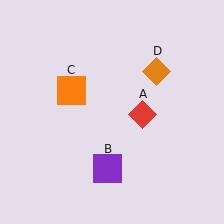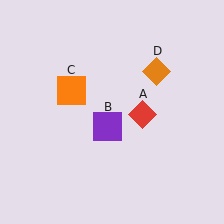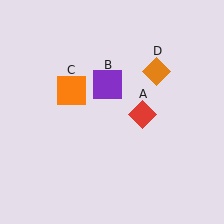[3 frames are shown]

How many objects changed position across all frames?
1 object changed position: purple square (object B).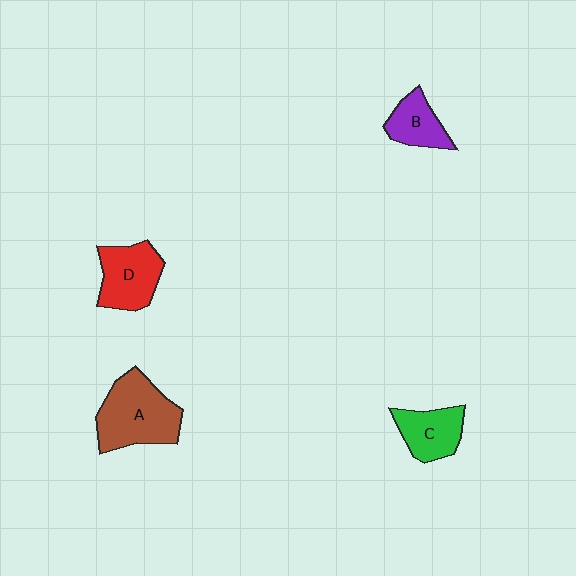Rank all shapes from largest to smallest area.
From largest to smallest: A (brown), D (red), C (green), B (purple).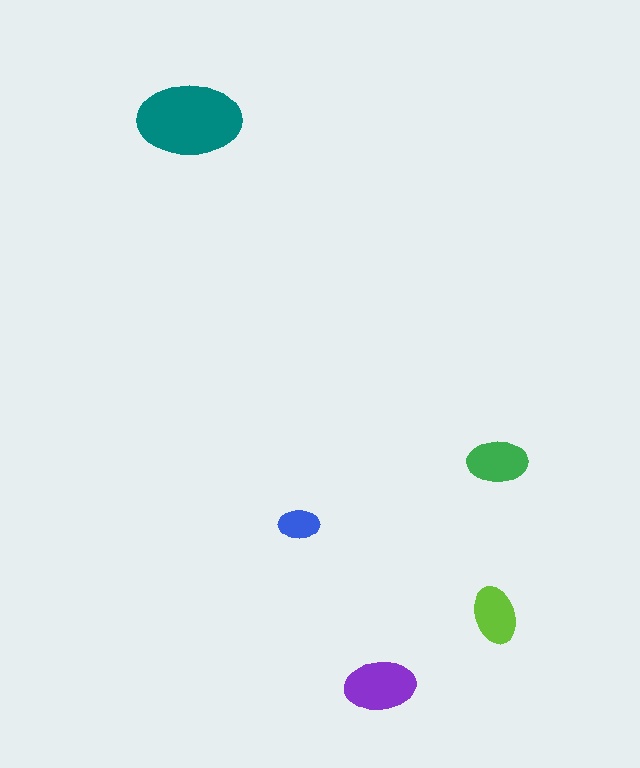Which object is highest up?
The teal ellipse is topmost.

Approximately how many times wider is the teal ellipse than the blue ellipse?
About 2.5 times wider.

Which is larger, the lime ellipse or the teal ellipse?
The teal one.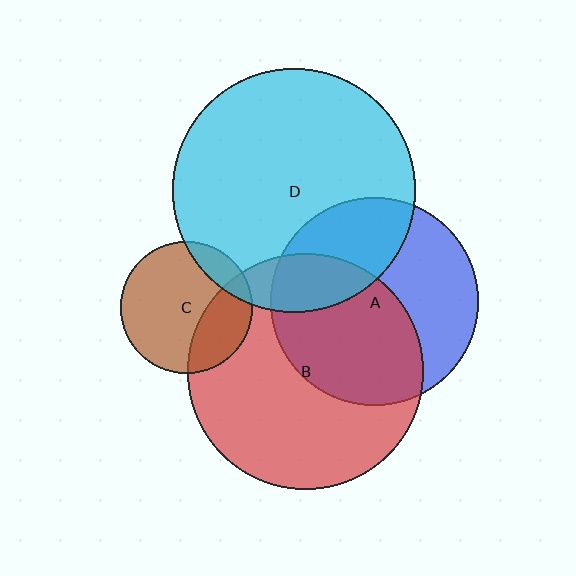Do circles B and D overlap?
Yes.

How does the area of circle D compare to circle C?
Approximately 3.4 times.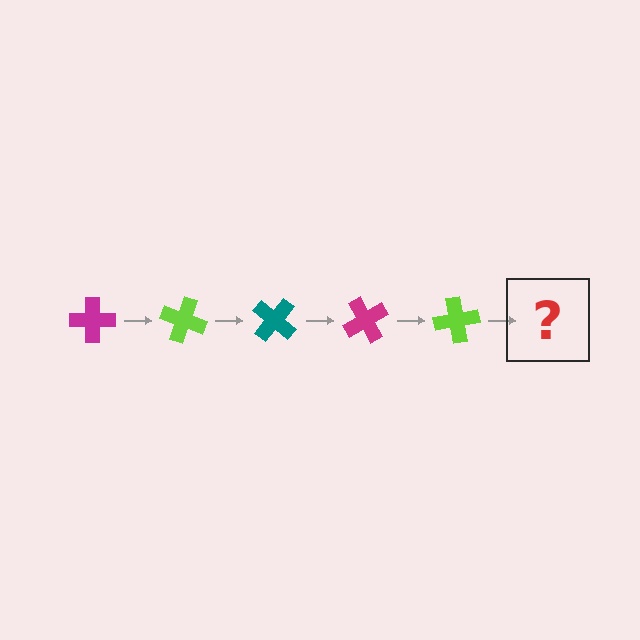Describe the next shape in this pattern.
It should be a teal cross, rotated 100 degrees from the start.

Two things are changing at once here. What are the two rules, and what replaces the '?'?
The two rules are that it rotates 20 degrees each step and the color cycles through magenta, lime, and teal. The '?' should be a teal cross, rotated 100 degrees from the start.